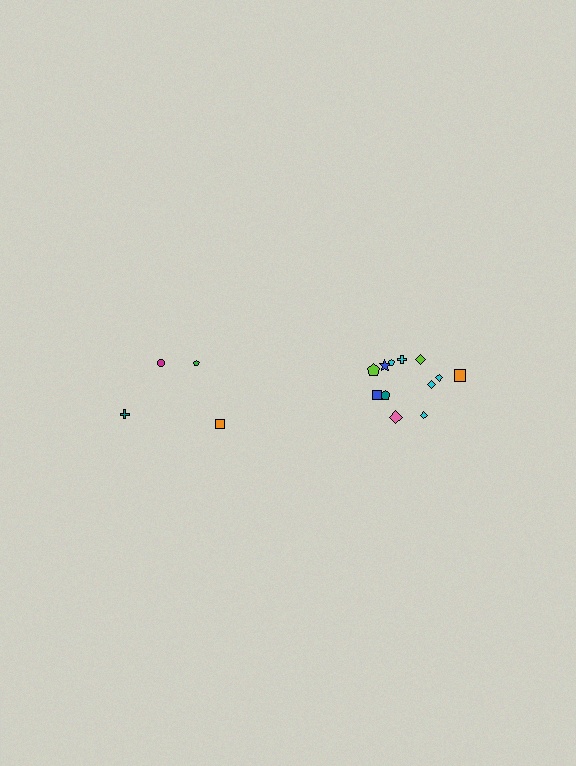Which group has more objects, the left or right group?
The right group.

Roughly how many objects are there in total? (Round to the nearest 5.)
Roughly 15 objects in total.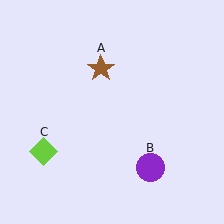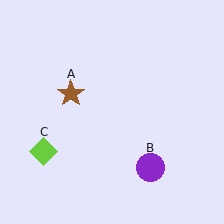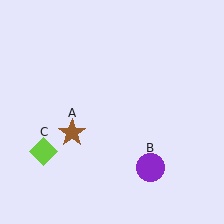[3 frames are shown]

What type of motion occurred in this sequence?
The brown star (object A) rotated counterclockwise around the center of the scene.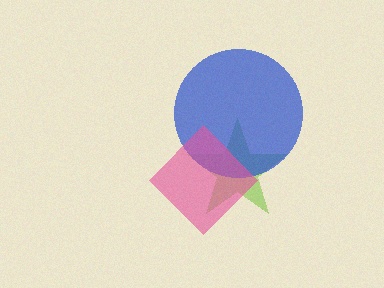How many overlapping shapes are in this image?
There are 3 overlapping shapes in the image.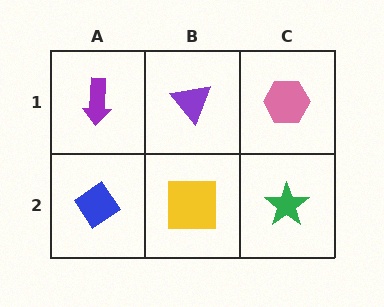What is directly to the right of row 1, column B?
A pink hexagon.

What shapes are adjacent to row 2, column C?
A pink hexagon (row 1, column C), a yellow square (row 2, column B).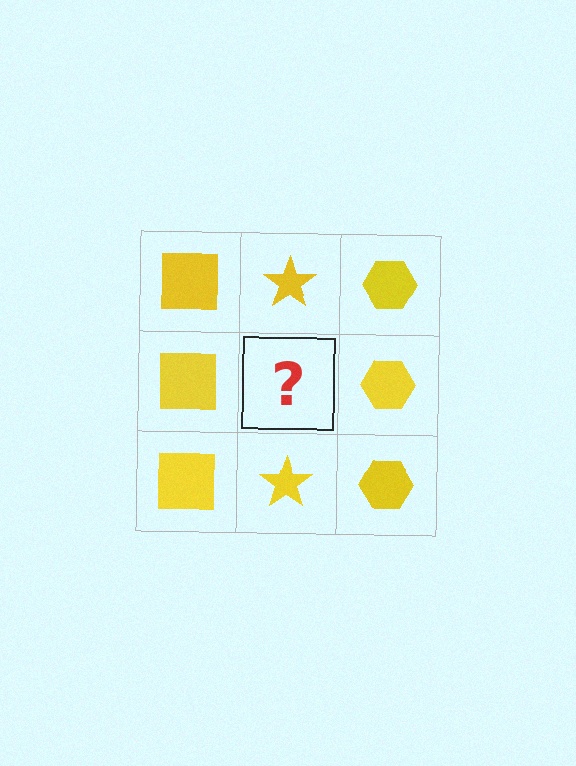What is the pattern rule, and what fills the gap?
The rule is that each column has a consistent shape. The gap should be filled with a yellow star.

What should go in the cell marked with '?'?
The missing cell should contain a yellow star.